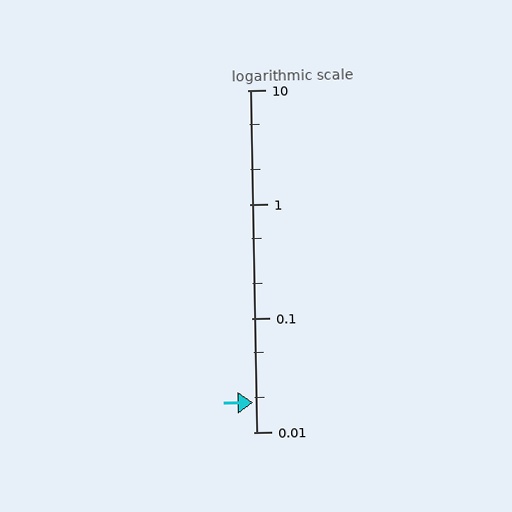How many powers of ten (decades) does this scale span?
The scale spans 3 decades, from 0.01 to 10.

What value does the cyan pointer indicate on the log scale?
The pointer indicates approximately 0.018.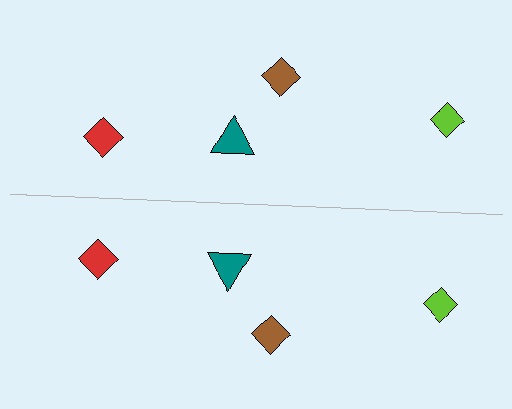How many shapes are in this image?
There are 8 shapes in this image.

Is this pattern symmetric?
Yes, this pattern has bilateral (reflection) symmetry.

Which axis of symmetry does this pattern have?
The pattern has a horizontal axis of symmetry running through the center of the image.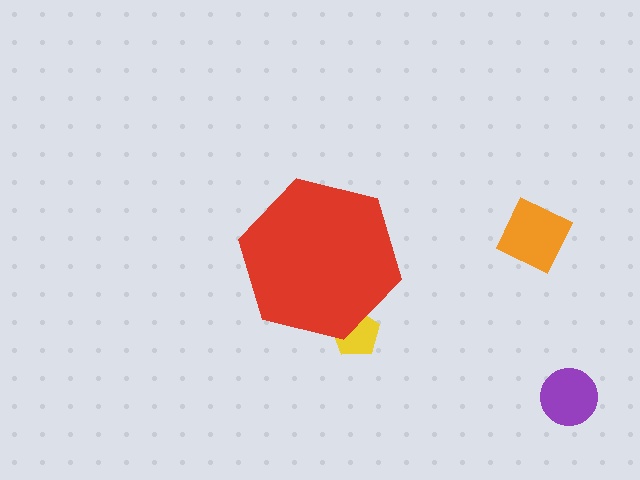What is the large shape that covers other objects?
A red hexagon.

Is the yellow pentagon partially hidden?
Yes, the yellow pentagon is partially hidden behind the red hexagon.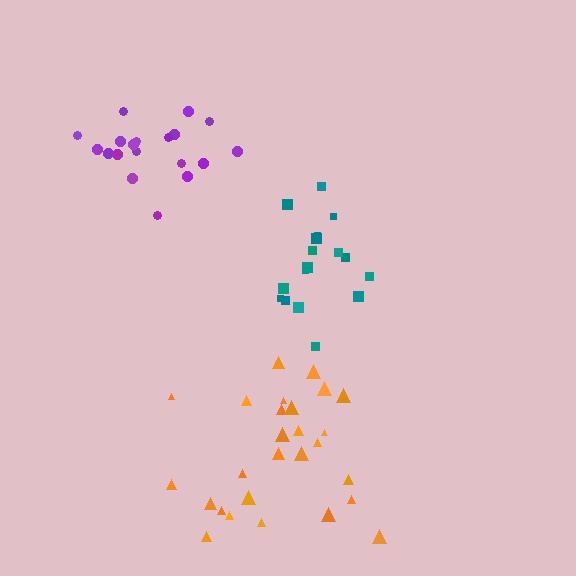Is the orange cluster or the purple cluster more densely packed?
Purple.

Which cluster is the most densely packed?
Purple.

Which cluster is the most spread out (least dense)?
Orange.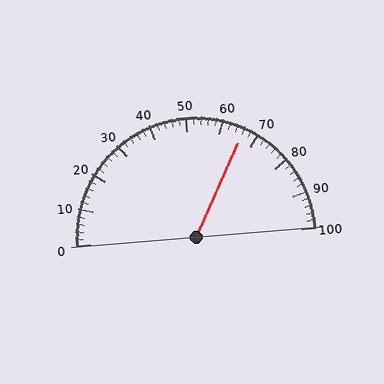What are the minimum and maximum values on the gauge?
The gauge ranges from 0 to 100.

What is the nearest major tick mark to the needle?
The nearest major tick mark is 70.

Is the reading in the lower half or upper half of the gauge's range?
The reading is in the upper half of the range (0 to 100).